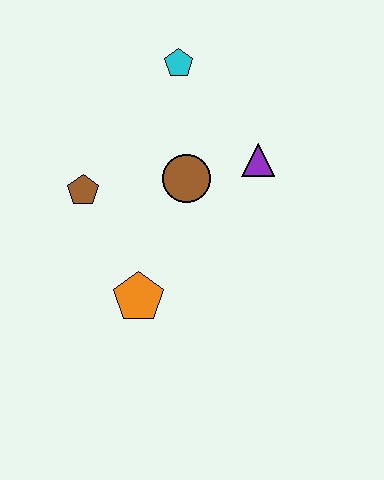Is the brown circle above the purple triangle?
No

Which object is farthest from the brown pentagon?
The purple triangle is farthest from the brown pentagon.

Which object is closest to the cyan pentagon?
The brown circle is closest to the cyan pentagon.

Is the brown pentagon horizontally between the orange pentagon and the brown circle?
No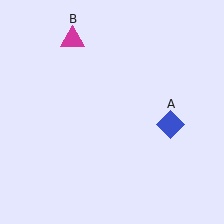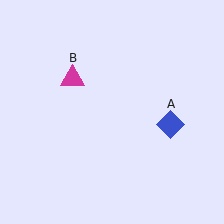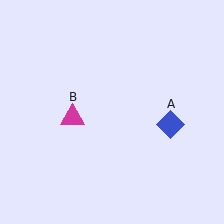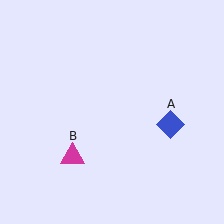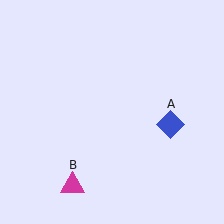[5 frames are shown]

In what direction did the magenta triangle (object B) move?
The magenta triangle (object B) moved down.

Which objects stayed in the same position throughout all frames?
Blue diamond (object A) remained stationary.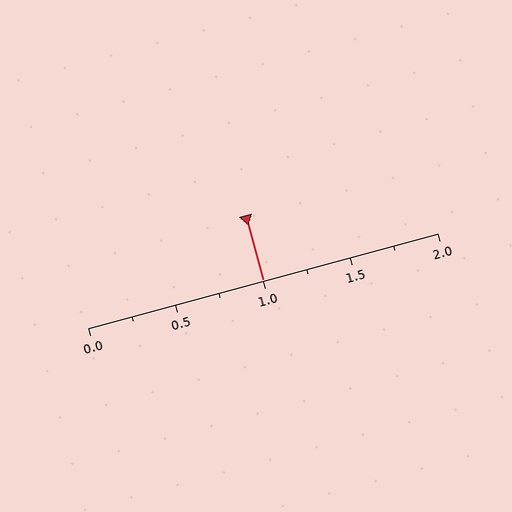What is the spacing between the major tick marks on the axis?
The major ticks are spaced 0.5 apart.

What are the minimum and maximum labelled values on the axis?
The axis runs from 0.0 to 2.0.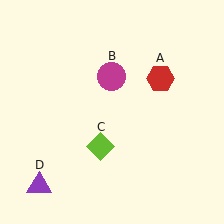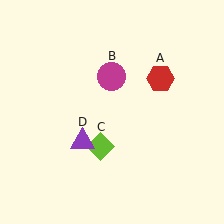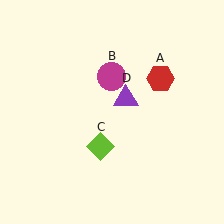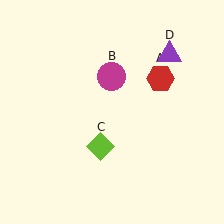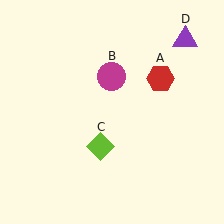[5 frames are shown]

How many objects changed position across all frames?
1 object changed position: purple triangle (object D).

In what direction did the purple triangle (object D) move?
The purple triangle (object D) moved up and to the right.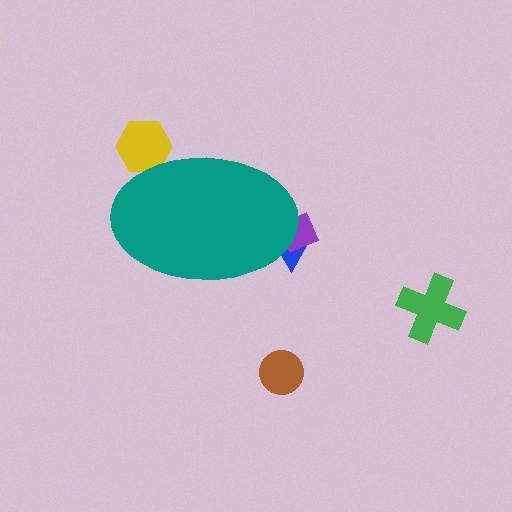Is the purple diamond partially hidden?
Yes, the purple diamond is partially hidden behind the teal ellipse.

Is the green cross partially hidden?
No, the green cross is fully visible.